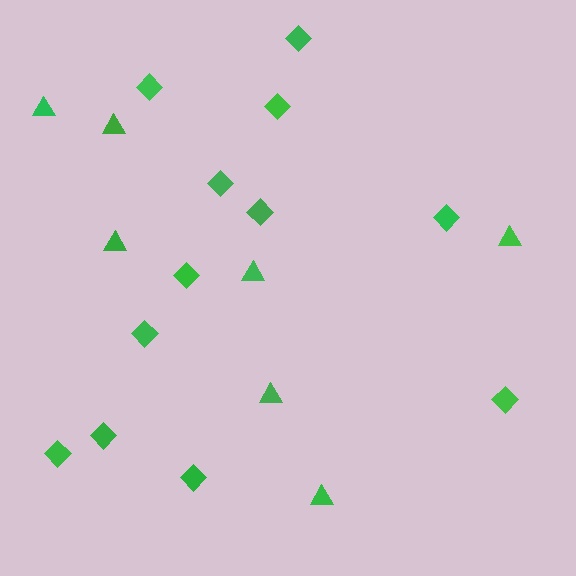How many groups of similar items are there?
There are 2 groups: one group of triangles (7) and one group of diamonds (12).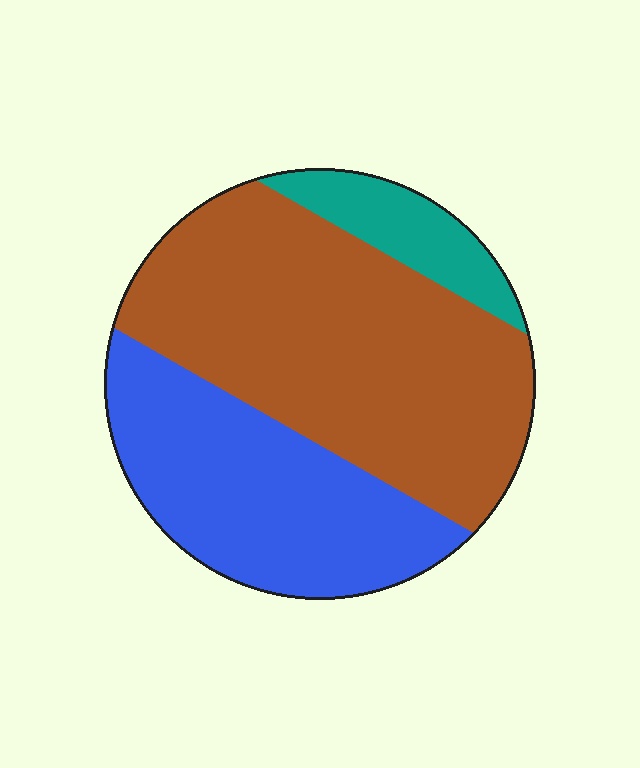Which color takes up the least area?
Teal, at roughly 10%.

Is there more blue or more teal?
Blue.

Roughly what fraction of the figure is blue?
Blue takes up about one third (1/3) of the figure.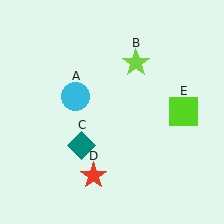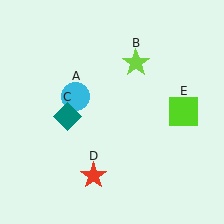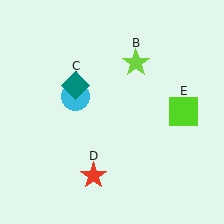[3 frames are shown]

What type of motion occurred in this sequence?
The teal diamond (object C) rotated clockwise around the center of the scene.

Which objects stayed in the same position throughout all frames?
Cyan circle (object A) and lime star (object B) and red star (object D) and lime square (object E) remained stationary.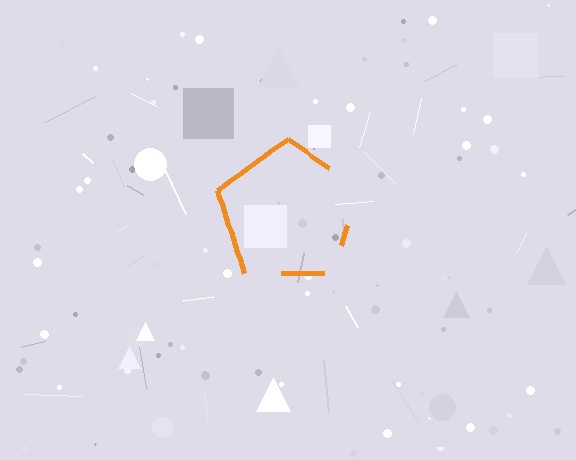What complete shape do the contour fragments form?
The contour fragments form a pentagon.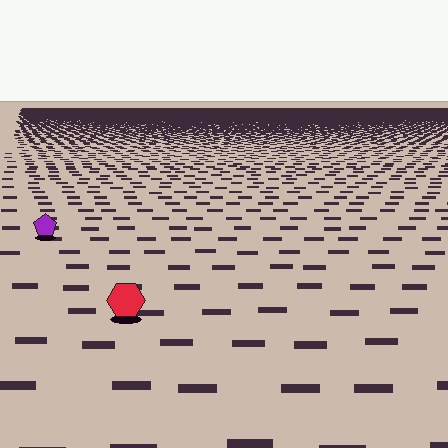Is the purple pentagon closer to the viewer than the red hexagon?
No. The red hexagon is closer — you can tell from the texture gradient: the ground texture is coarser near it.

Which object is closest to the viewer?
The red hexagon is closest. The texture marks near it are larger and more spread out.